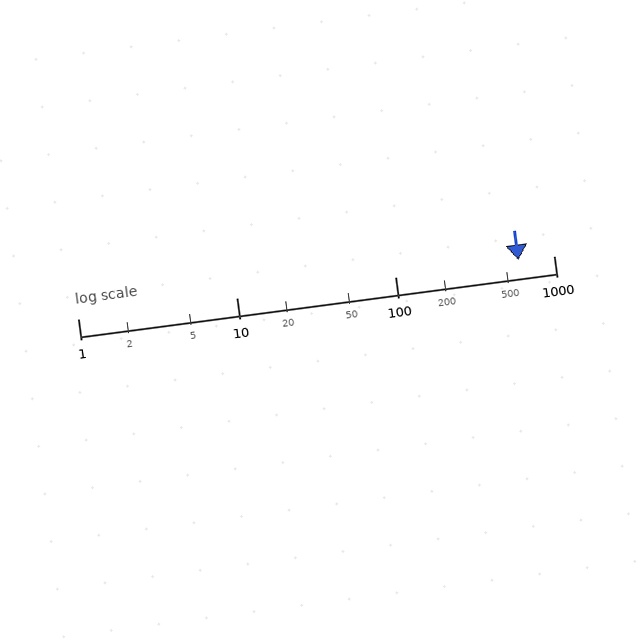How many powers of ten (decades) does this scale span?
The scale spans 3 decades, from 1 to 1000.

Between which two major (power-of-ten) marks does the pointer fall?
The pointer is between 100 and 1000.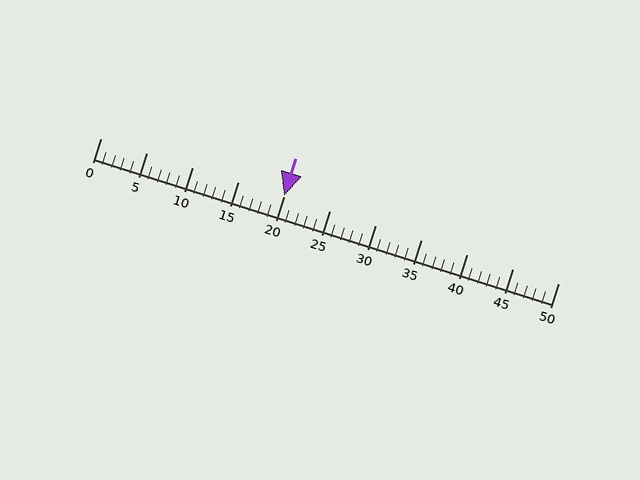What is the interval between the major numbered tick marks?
The major tick marks are spaced 5 units apart.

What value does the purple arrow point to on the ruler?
The purple arrow points to approximately 20.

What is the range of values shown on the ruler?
The ruler shows values from 0 to 50.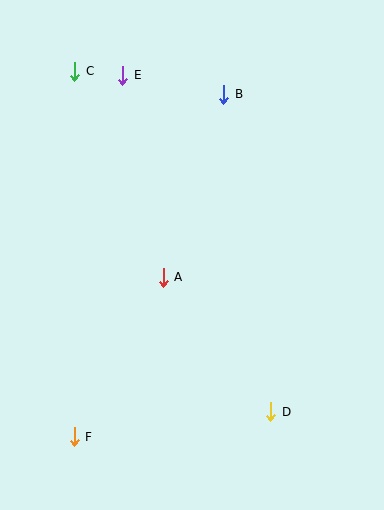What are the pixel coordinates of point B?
Point B is at (224, 94).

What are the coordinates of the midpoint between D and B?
The midpoint between D and B is at (247, 253).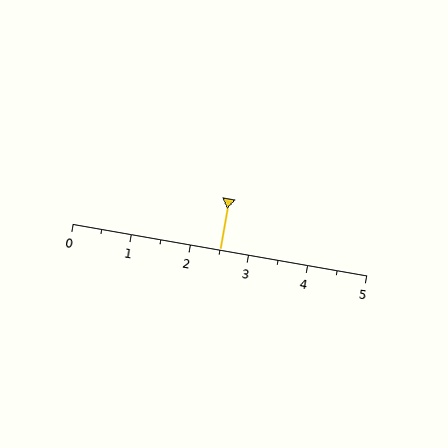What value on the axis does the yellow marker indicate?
The marker indicates approximately 2.5.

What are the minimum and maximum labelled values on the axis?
The axis runs from 0 to 5.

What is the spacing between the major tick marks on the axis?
The major ticks are spaced 1 apart.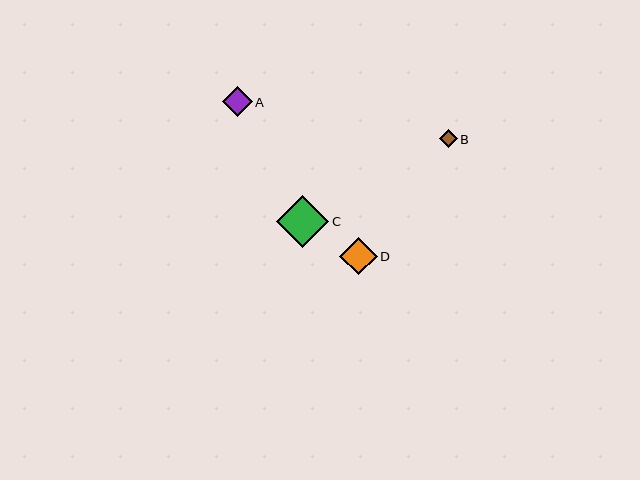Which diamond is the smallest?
Diamond B is the smallest with a size of approximately 18 pixels.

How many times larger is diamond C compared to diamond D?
Diamond C is approximately 1.4 times the size of diamond D.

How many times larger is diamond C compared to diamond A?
Diamond C is approximately 1.8 times the size of diamond A.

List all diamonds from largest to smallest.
From largest to smallest: C, D, A, B.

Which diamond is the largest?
Diamond C is the largest with a size of approximately 52 pixels.